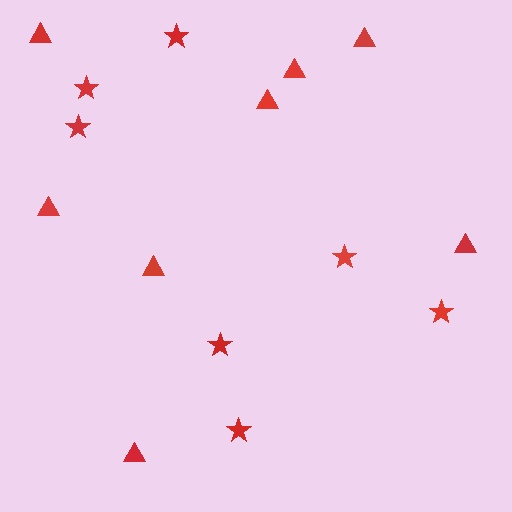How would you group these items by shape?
There are 2 groups: one group of stars (7) and one group of triangles (8).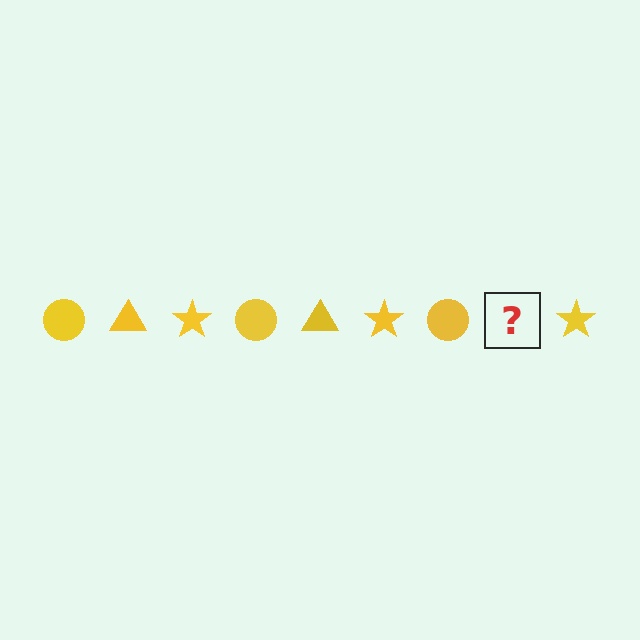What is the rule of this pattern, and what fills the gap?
The rule is that the pattern cycles through circle, triangle, star shapes in yellow. The gap should be filled with a yellow triangle.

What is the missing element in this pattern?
The missing element is a yellow triangle.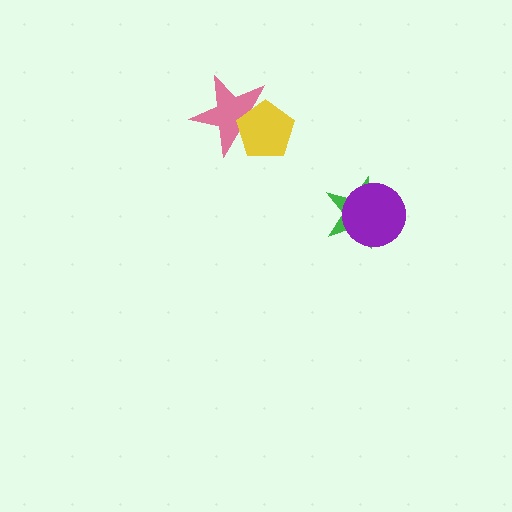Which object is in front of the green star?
The purple circle is in front of the green star.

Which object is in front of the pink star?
The yellow pentagon is in front of the pink star.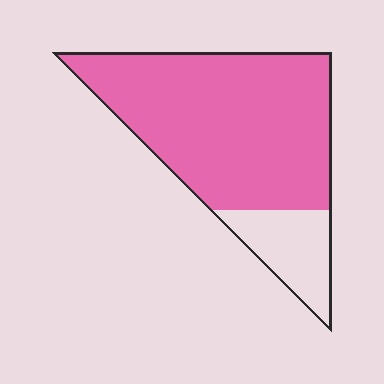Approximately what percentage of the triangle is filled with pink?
Approximately 80%.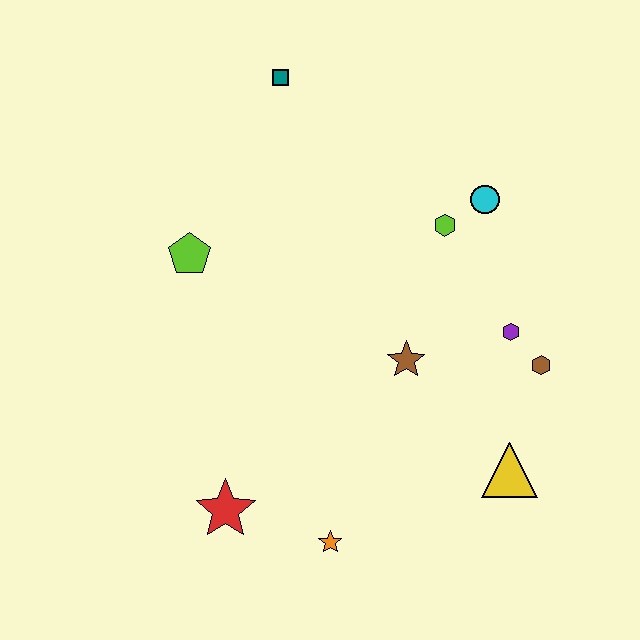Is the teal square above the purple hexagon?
Yes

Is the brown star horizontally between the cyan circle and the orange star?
Yes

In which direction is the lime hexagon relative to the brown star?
The lime hexagon is above the brown star.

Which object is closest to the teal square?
The lime pentagon is closest to the teal square.